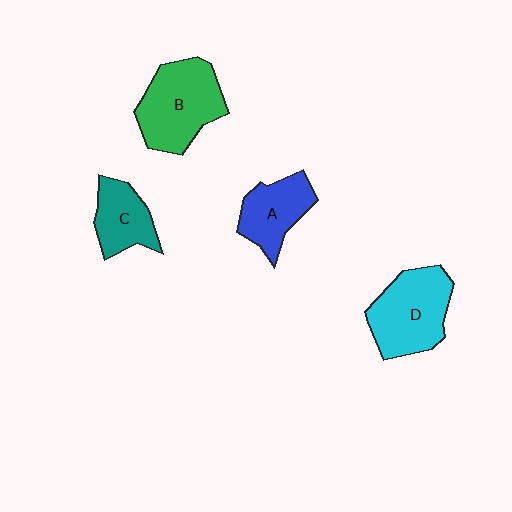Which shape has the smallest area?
Shape C (teal).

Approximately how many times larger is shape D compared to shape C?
Approximately 1.6 times.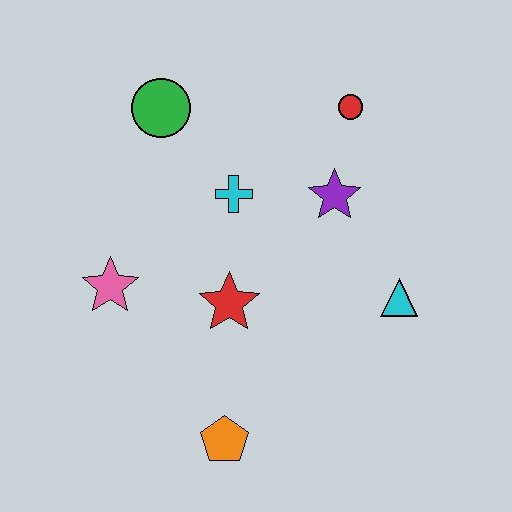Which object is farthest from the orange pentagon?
The red circle is farthest from the orange pentagon.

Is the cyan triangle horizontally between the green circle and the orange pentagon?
No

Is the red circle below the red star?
No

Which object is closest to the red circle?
The purple star is closest to the red circle.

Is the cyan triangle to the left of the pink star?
No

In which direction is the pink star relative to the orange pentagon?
The pink star is above the orange pentagon.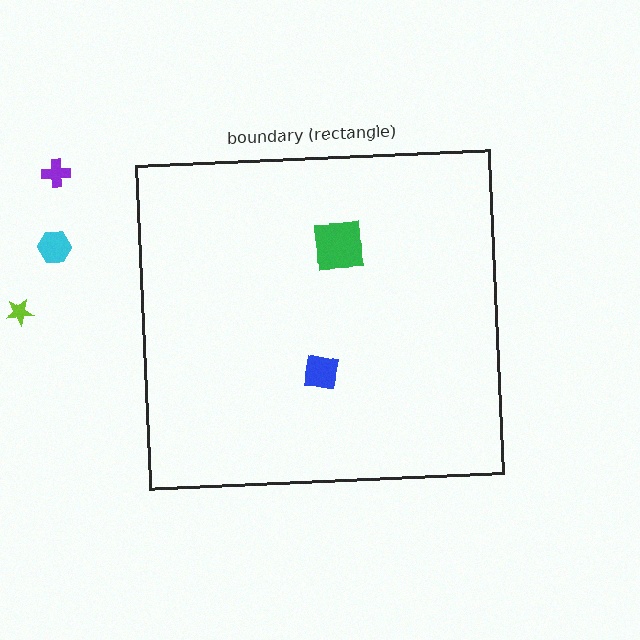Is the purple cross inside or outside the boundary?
Outside.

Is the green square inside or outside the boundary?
Inside.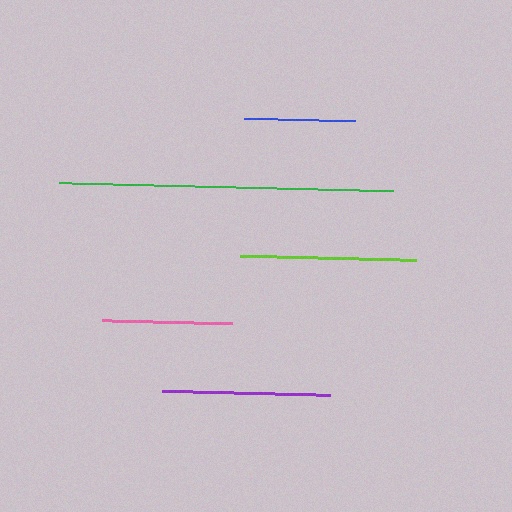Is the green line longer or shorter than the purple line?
The green line is longer than the purple line.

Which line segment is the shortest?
The blue line is the shortest at approximately 111 pixels.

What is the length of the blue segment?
The blue segment is approximately 111 pixels long.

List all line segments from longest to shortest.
From longest to shortest: green, lime, purple, pink, blue.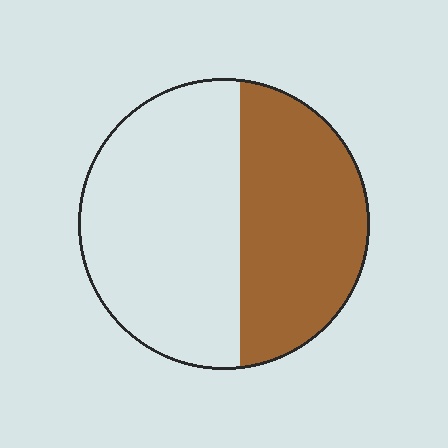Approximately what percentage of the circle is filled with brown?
Approximately 45%.